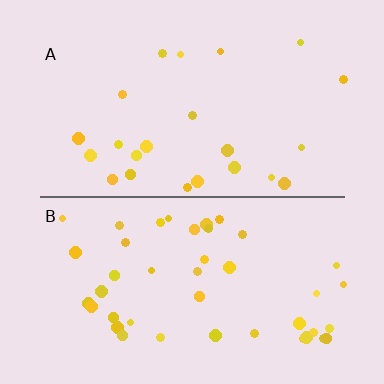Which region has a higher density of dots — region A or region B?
B (the bottom).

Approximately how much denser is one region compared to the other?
Approximately 1.9× — region B over region A.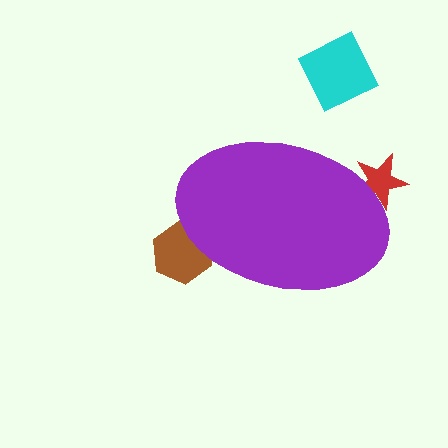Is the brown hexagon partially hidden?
Yes, the brown hexagon is partially hidden behind the purple ellipse.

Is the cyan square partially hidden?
No, the cyan square is fully visible.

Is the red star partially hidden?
Yes, the red star is partially hidden behind the purple ellipse.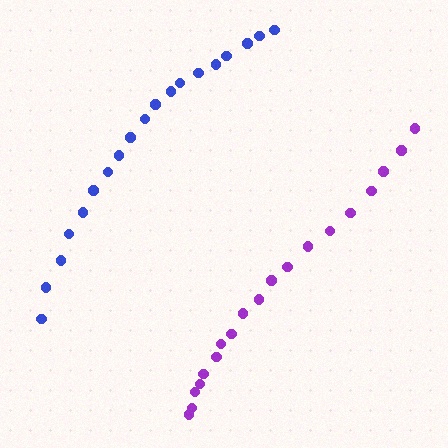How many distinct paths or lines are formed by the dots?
There are 2 distinct paths.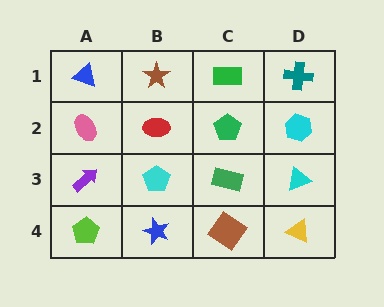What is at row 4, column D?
A yellow triangle.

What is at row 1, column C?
A green rectangle.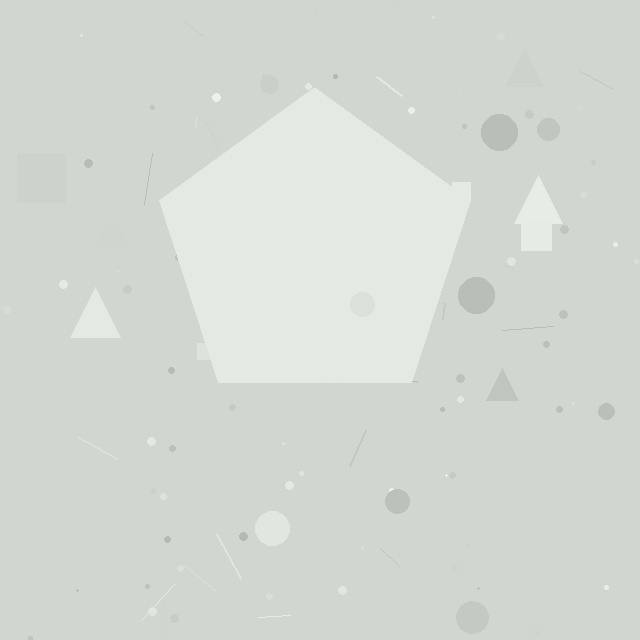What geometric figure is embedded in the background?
A pentagon is embedded in the background.